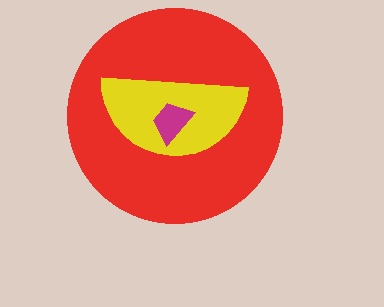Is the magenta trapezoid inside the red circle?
Yes.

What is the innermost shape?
The magenta trapezoid.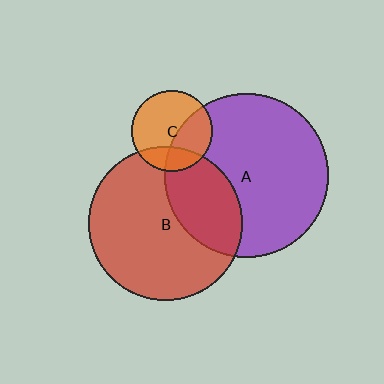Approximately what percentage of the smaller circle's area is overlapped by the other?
Approximately 40%.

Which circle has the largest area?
Circle A (purple).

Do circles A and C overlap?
Yes.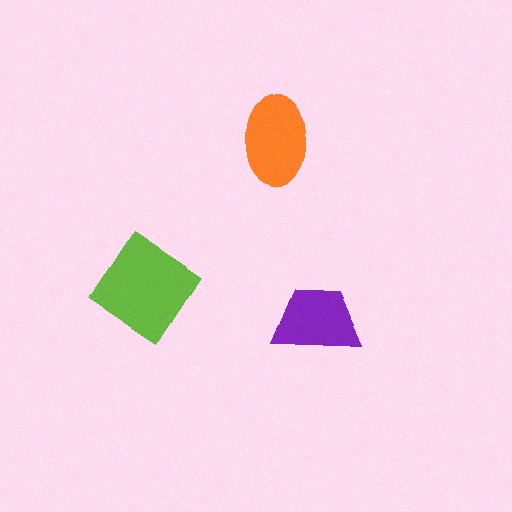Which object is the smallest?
The purple trapezoid.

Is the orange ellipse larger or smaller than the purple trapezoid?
Larger.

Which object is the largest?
The lime diamond.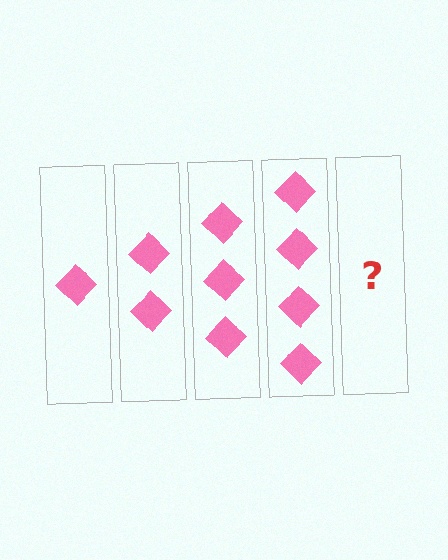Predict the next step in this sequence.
The next step is 5 diamonds.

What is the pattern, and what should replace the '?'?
The pattern is that each step adds one more diamond. The '?' should be 5 diamonds.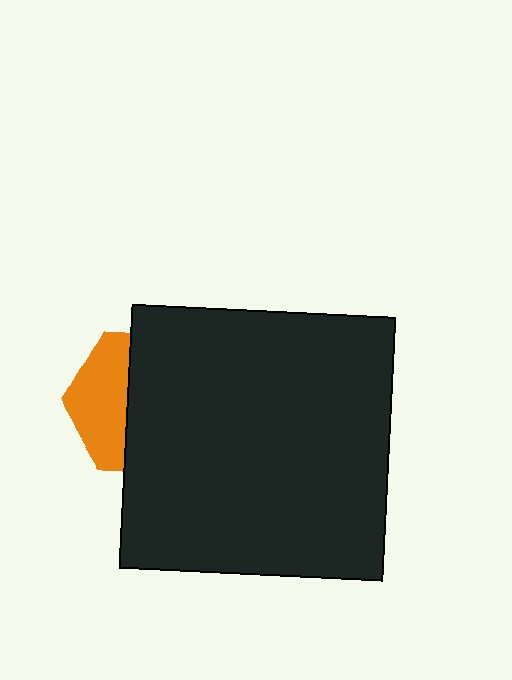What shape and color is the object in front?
The object in front is a black rectangle.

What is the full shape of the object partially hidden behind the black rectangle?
The partially hidden object is an orange hexagon.